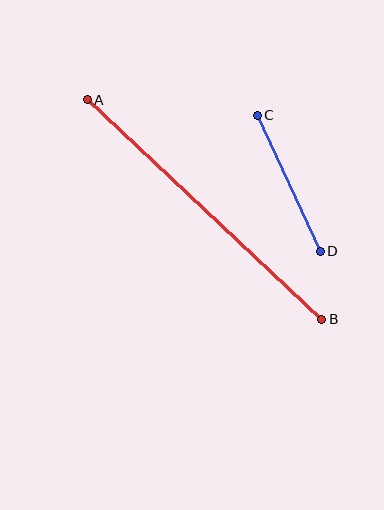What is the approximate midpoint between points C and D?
The midpoint is at approximately (289, 183) pixels.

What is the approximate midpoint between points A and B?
The midpoint is at approximately (205, 210) pixels.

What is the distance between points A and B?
The distance is approximately 321 pixels.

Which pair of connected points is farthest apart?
Points A and B are farthest apart.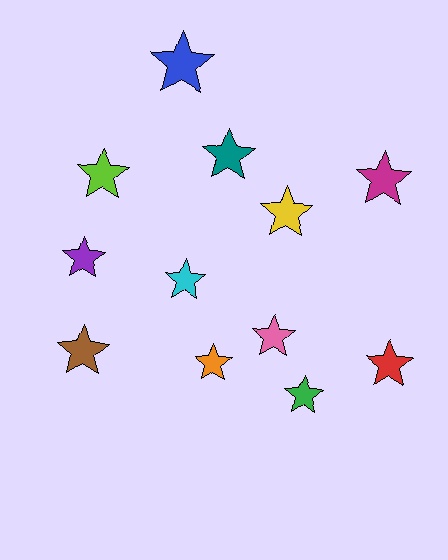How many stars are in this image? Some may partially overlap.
There are 12 stars.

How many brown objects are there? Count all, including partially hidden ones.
There is 1 brown object.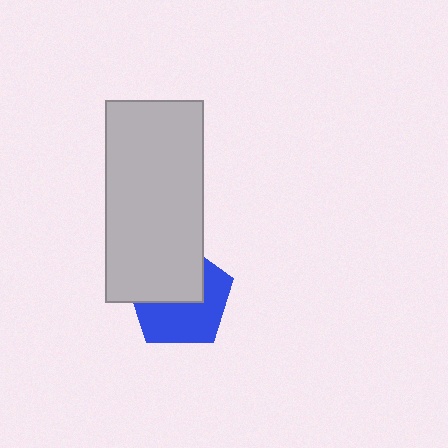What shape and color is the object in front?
The object in front is a light gray rectangle.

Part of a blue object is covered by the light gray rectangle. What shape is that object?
It is a pentagon.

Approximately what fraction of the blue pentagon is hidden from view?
Roughly 47% of the blue pentagon is hidden behind the light gray rectangle.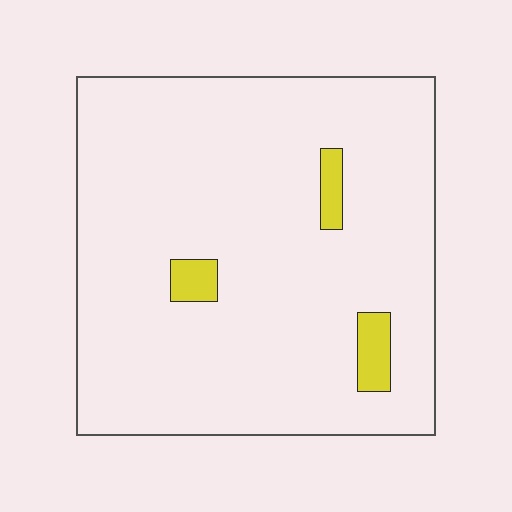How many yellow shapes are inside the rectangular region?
3.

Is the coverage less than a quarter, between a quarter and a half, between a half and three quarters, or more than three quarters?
Less than a quarter.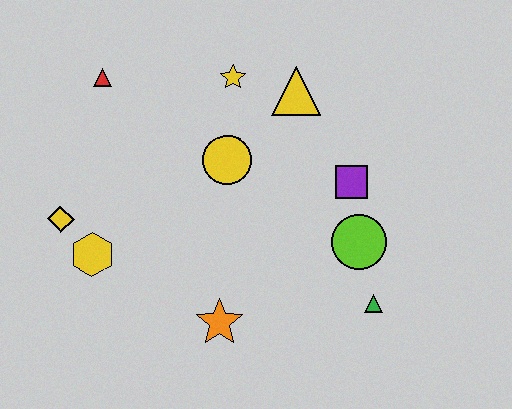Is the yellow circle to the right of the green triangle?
No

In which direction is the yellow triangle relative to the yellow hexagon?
The yellow triangle is to the right of the yellow hexagon.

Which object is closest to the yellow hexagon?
The yellow diamond is closest to the yellow hexagon.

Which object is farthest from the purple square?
The yellow diamond is farthest from the purple square.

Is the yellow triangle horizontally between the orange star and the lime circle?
Yes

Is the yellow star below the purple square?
No